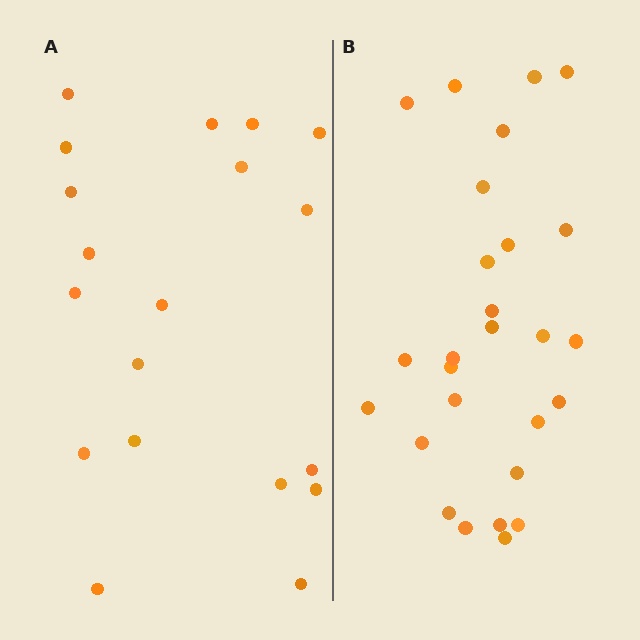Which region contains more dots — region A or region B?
Region B (the right region) has more dots.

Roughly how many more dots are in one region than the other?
Region B has roughly 8 or so more dots than region A.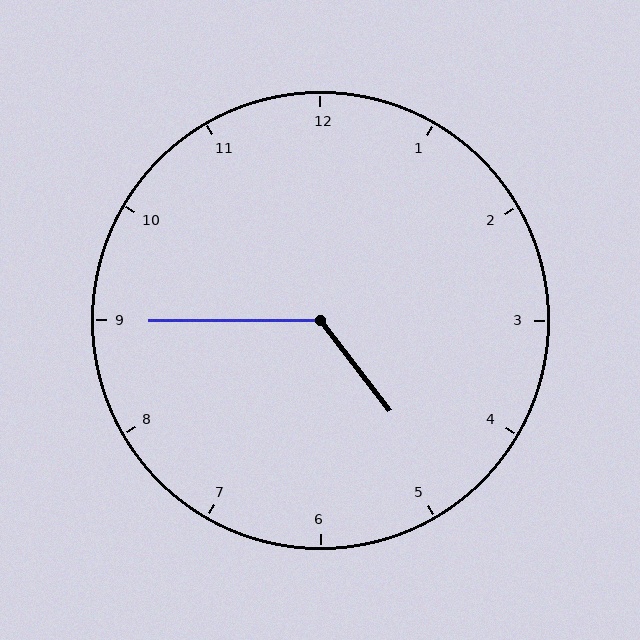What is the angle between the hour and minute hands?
Approximately 128 degrees.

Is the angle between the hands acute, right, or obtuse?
It is obtuse.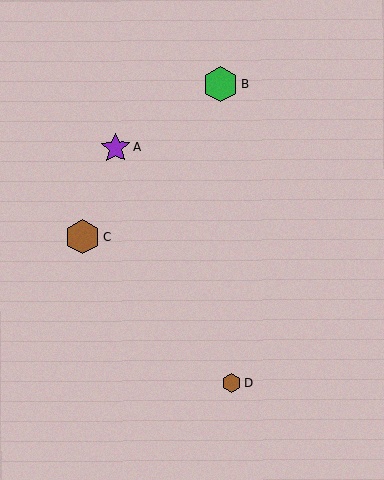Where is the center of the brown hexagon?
The center of the brown hexagon is at (231, 383).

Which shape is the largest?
The green hexagon (labeled B) is the largest.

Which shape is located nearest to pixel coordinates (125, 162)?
The purple star (labeled A) at (116, 148) is nearest to that location.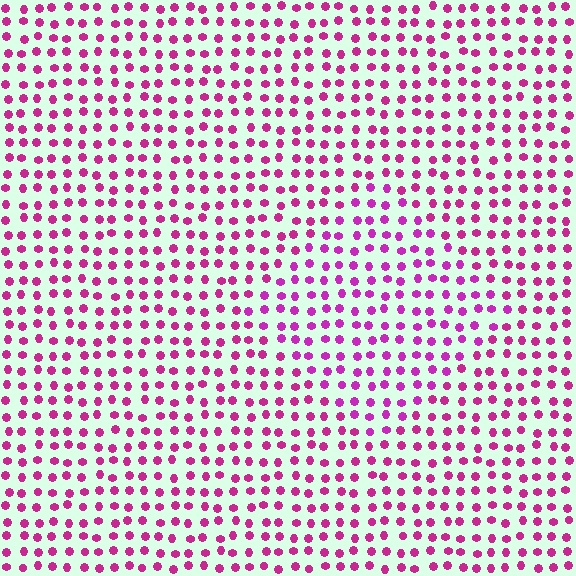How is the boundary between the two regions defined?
The boundary is defined purely by a slight shift in hue (about 16 degrees). Spacing, size, and orientation are identical on both sides.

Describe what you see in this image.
The image is filled with small magenta elements in a uniform arrangement. A diamond-shaped region is visible where the elements are tinted to a slightly different hue, forming a subtle color boundary.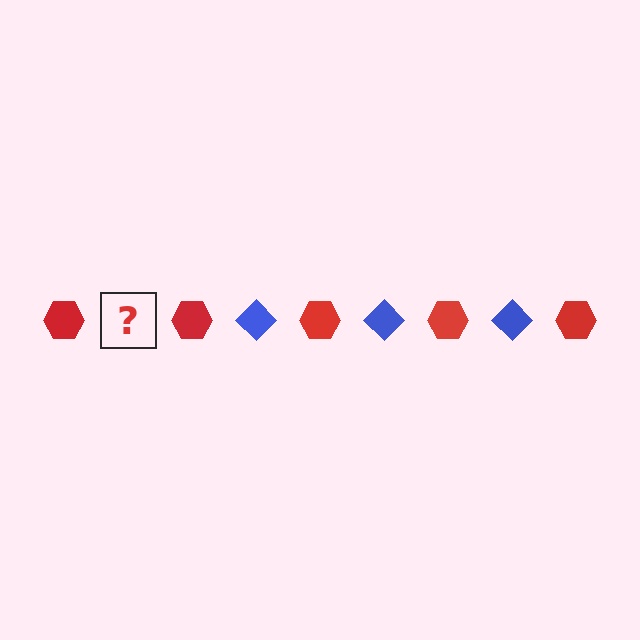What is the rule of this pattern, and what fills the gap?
The rule is that the pattern alternates between red hexagon and blue diamond. The gap should be filled with a blue diamond.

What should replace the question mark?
The question mark should be replaced with a blue diamond.